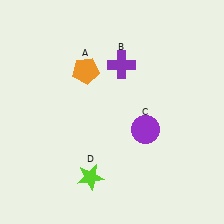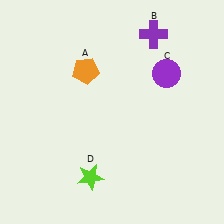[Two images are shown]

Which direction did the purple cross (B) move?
The purple cross (B) moved right.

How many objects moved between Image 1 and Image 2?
2 objects moved between the two images.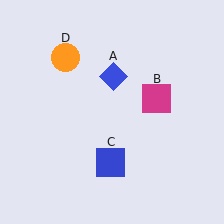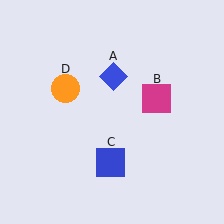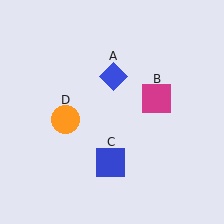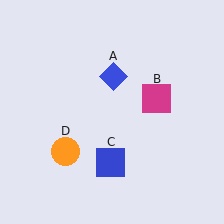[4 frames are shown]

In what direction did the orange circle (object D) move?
The orange circle (object D) moved down.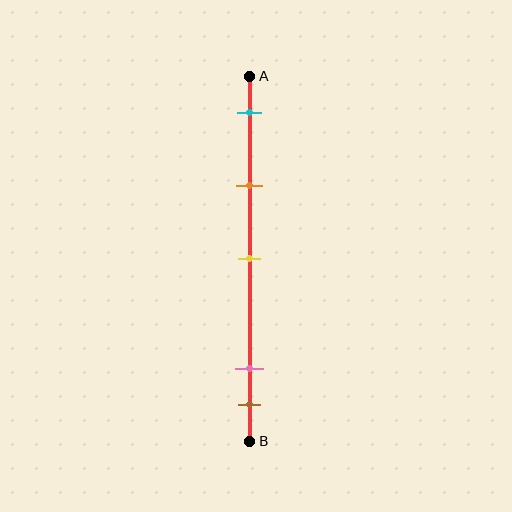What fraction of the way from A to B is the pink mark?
The pink mark is approximately 80% (0.8) of the way from A to B.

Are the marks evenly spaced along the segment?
No, the marks are not evenly spaced.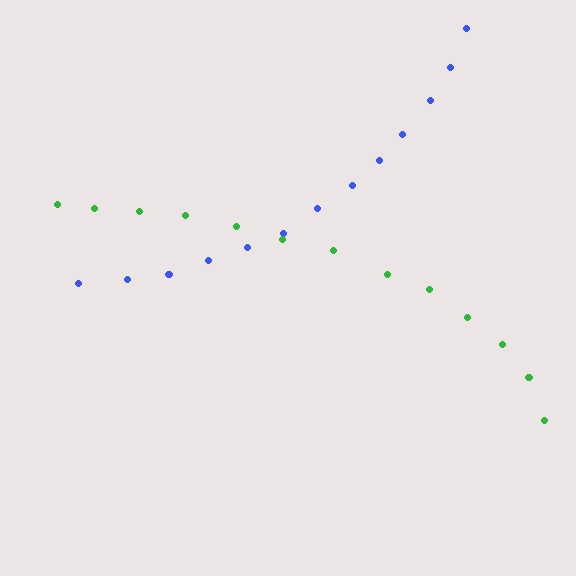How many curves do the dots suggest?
There are 2 distinct paths.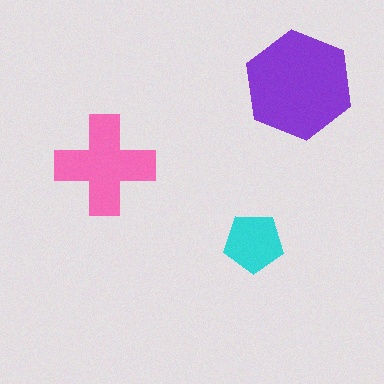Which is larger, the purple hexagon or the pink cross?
The purple hexagon.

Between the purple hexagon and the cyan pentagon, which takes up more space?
The purple hexagon.